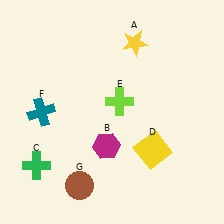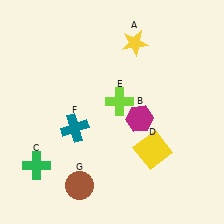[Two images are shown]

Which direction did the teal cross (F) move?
The teal cross (F) moved right.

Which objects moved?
The objects that moved are: the magenta hexagon (B), the teal cross (F).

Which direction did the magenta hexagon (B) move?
The magenta hexagon (B) moved right.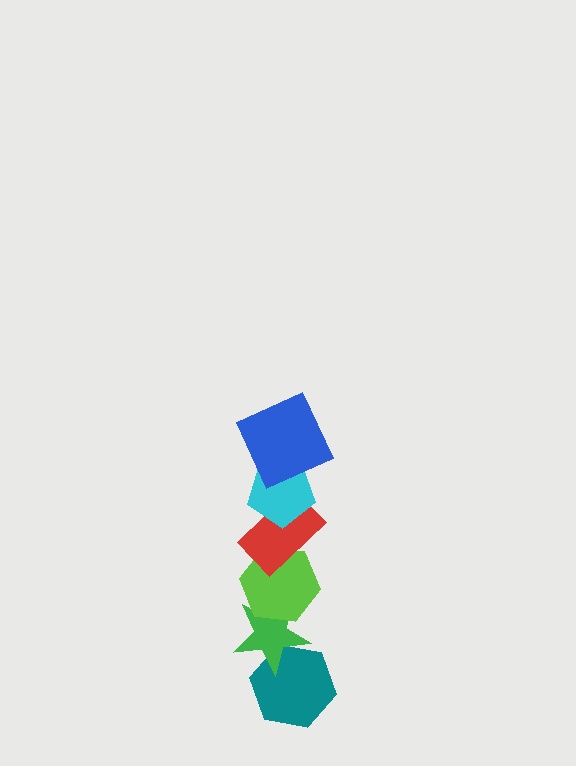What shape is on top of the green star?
The lime hexagon is on top of the green star.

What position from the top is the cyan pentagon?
The cyan pentagon is 2nd from the top.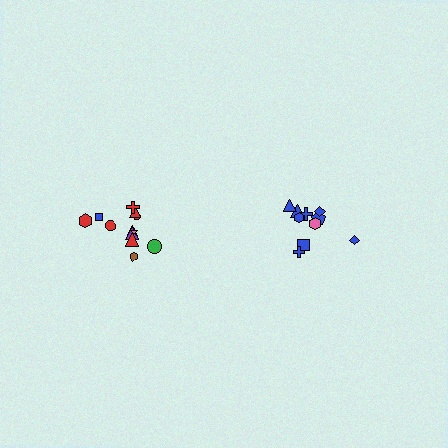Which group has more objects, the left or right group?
The left group.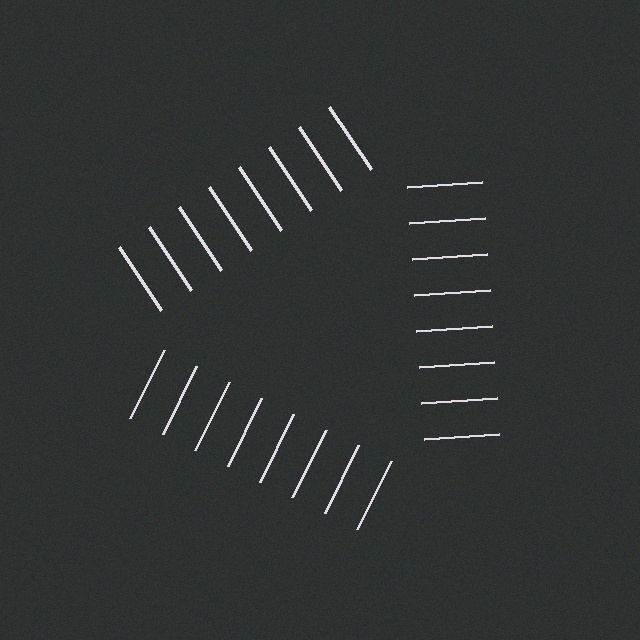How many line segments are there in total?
24 — 8 along each of the 3 edges.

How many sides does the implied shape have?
3 sides — the line-ends trace a triangle.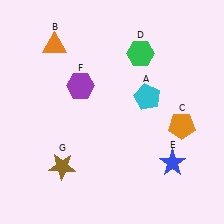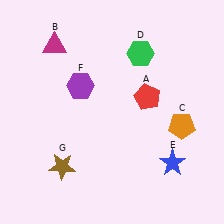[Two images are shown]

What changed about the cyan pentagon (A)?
In Image 1, A is cyan. In Image 2, it changed to red.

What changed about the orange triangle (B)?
In Image 1, B is orange. In Image 2, it changed to magenta.